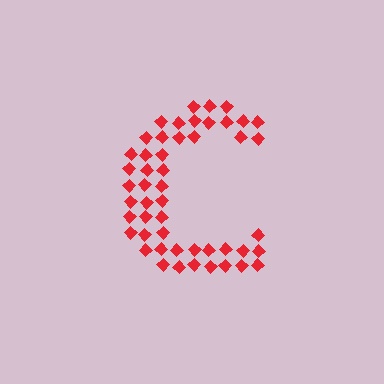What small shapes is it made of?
It is made of small diamonds.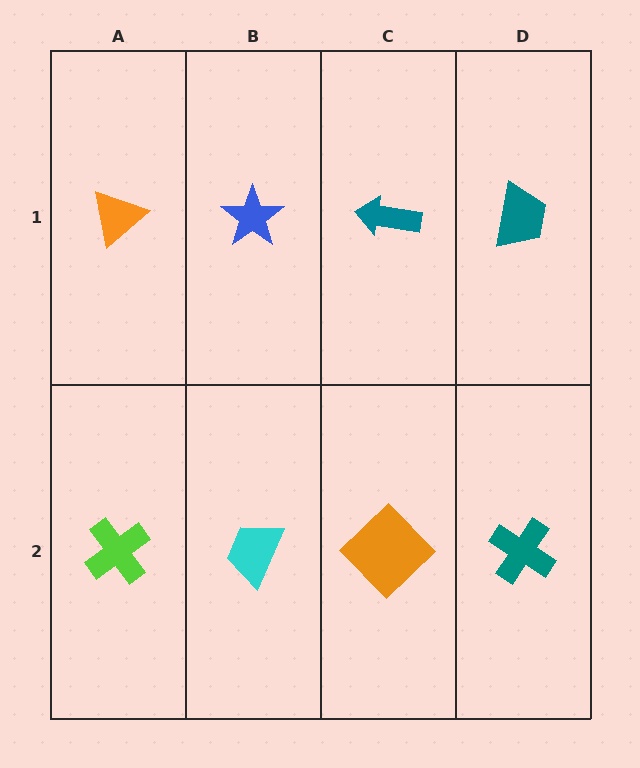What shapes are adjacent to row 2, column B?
A blue star (row 1, column B), a lime cross (row 2, column A), an orange diamond (row 2, column C).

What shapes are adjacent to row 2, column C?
A teal arrow (row 1, column C), a cyan trapezoid (row 2, column B), a teal cross (row 2, column D).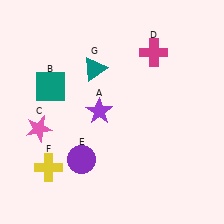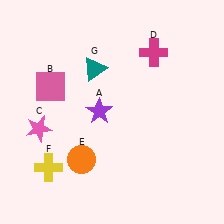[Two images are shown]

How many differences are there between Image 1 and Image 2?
There are 2 differences between the two images.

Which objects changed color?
B changed from teal to pink. E changed from purple to orange.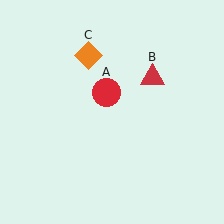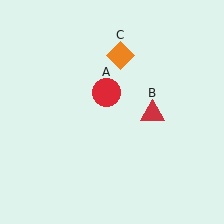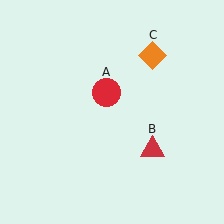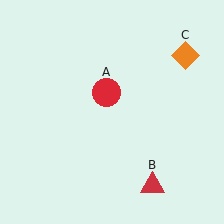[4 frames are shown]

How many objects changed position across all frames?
2 objects changed position: red triangle (object B), orange diamond (object C).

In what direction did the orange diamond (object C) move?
The orange diamond (object C) moved right.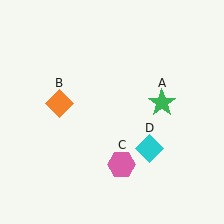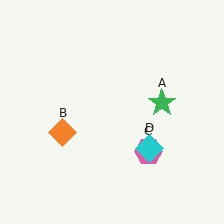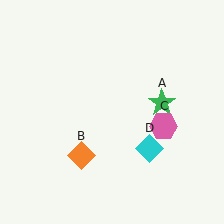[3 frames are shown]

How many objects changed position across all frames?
2 objects changed position: orange diamond (object B), pink hexagon (object C).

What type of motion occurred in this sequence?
The orange diamond (object B), pink hexagon (object C) rotated counterclockwise around the center of the scene.